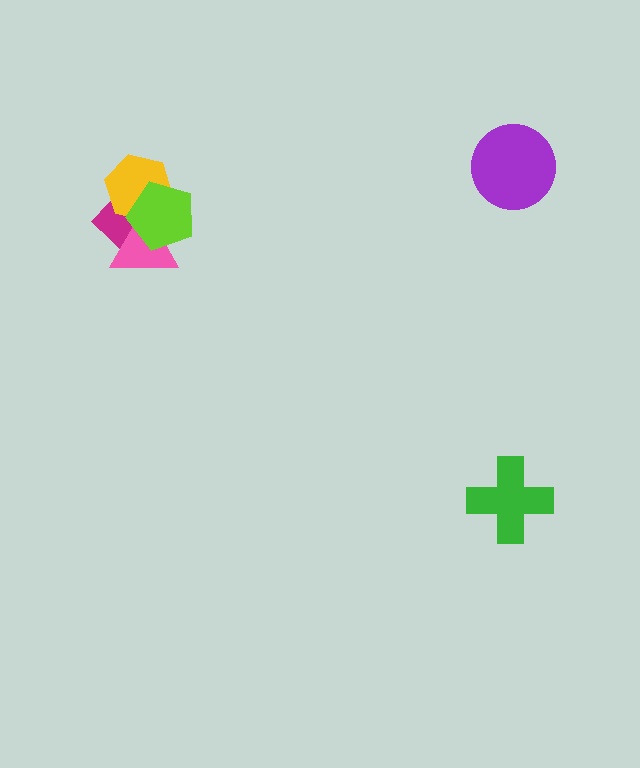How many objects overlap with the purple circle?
0 objects overlap with the purple circle.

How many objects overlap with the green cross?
0 objects overlap with the green cross.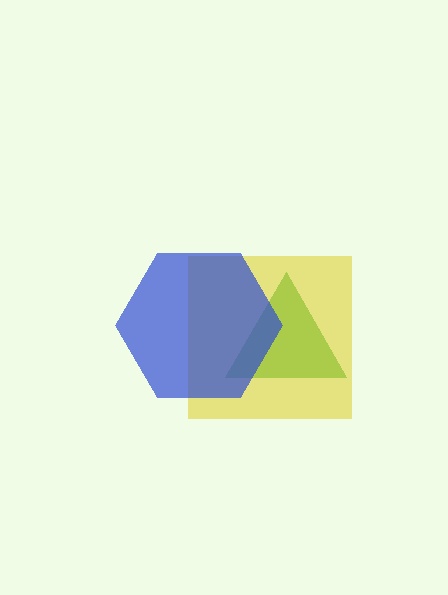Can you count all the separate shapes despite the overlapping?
Yes, there are 3 separate shapes.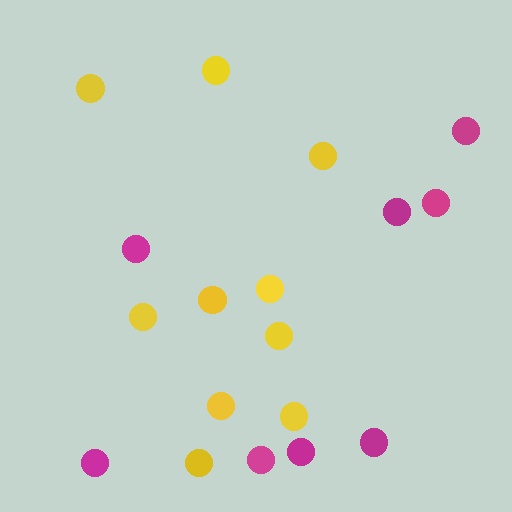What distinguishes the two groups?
There are 2 groups: one group of magenta circles (8) and one group of yellow circles (10).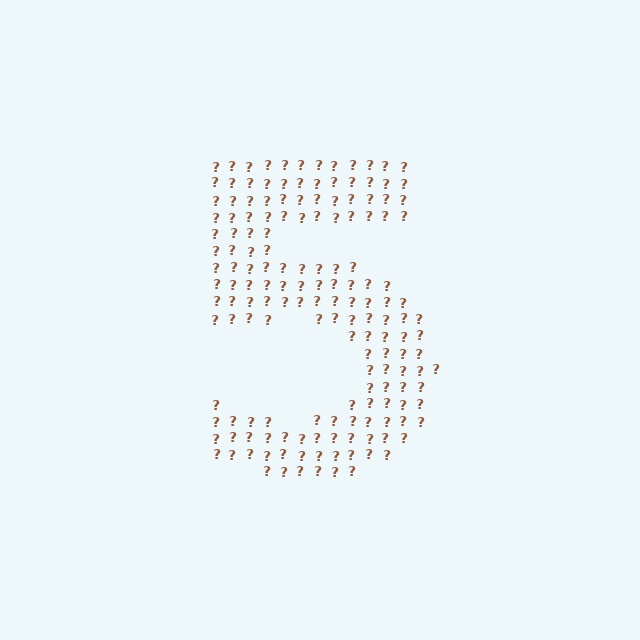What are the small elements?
The small elements are question marks.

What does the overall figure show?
The overall figure shows the digit 5.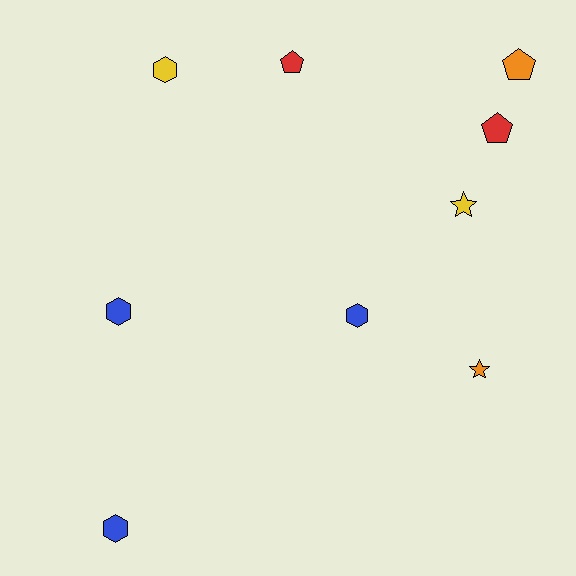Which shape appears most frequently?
Hexagon, with 4 objects.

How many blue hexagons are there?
There are 3 blue hexagons.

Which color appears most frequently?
Blue, with 3 objects.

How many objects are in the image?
There are 9 objects.